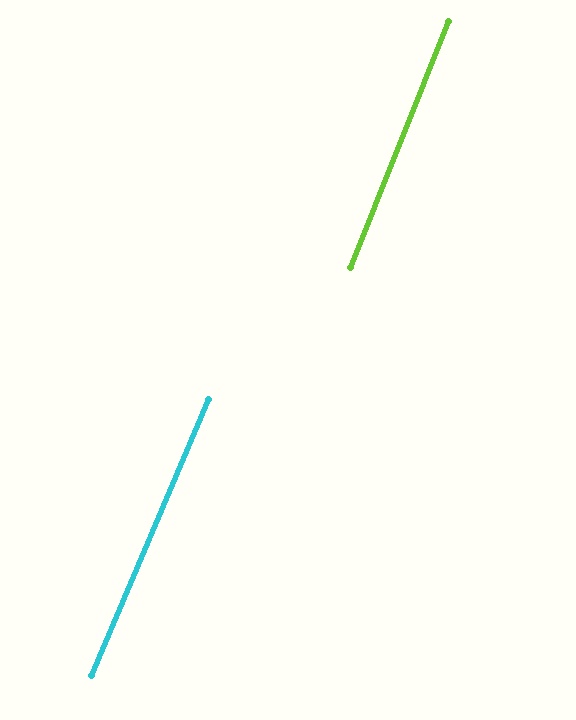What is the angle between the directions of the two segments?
Approximately 1 degree.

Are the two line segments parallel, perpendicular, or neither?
Parallel — their directions differ by only 0.9°.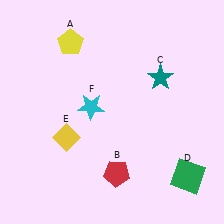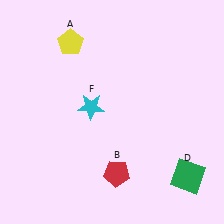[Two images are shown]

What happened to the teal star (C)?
The teal star (C) was removed in Image 2. It was in the top-right area of Image 1.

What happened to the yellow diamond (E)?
The yellow diamond (E) was removed in Image 2. It was in the bottom-left area of Image 1.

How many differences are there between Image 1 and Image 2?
There are 2 differences between the two images.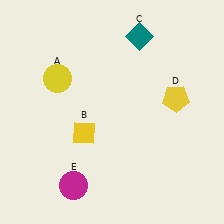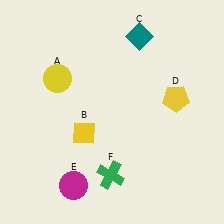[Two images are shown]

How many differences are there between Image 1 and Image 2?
There is 1 difference between the two images.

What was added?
A green cross (F) was added in Image 2.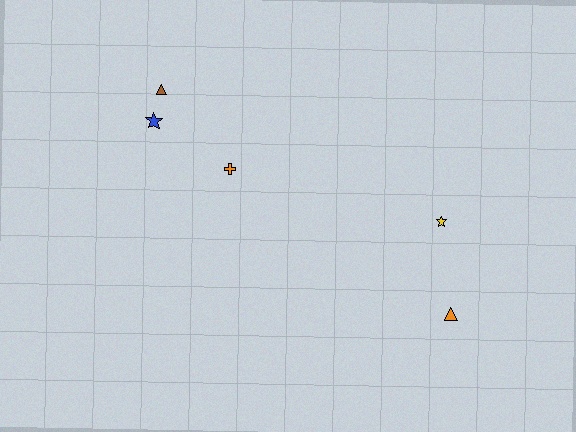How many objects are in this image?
There are 5 objects.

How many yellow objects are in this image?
There is 1 yellow object.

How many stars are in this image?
There are 2 stars.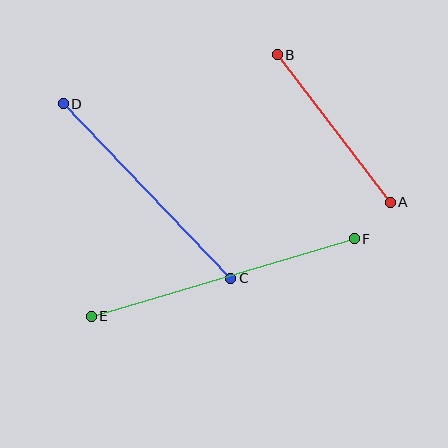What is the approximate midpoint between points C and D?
The midpoint is at approximately (147, 191) pixels.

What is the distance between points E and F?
The distance is approximately 274 pixels.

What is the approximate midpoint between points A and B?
The midpoint is at approximately (334, 128) pixels.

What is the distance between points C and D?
The distance is approximately 242 pixels.